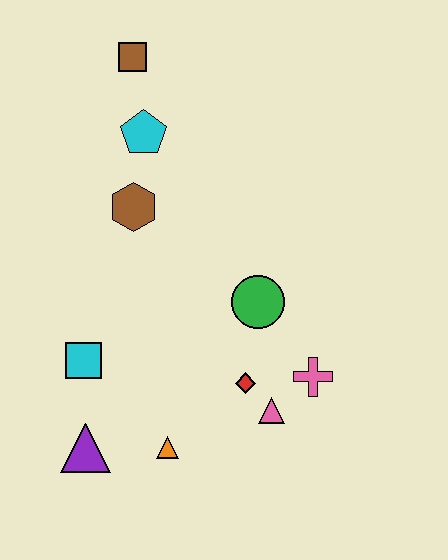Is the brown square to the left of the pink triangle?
Yes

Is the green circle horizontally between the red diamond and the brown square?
No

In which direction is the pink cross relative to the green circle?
The pink cross is below the green circle.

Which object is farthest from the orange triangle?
The brown square is farthest from the orange triangle.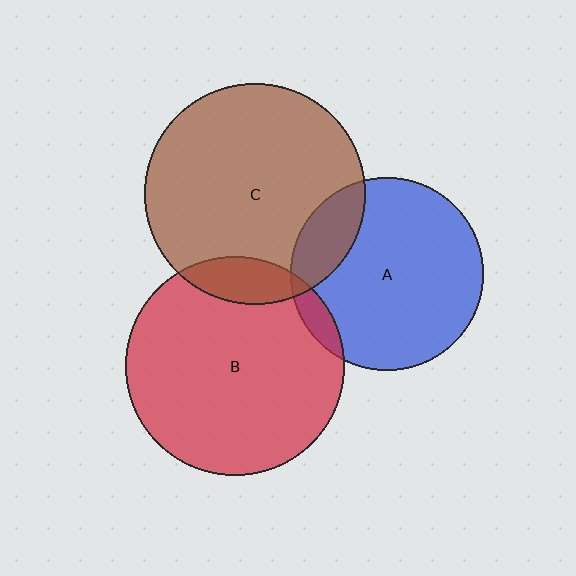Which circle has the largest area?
Circle C (brown).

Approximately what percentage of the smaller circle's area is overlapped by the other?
Approximately 10%.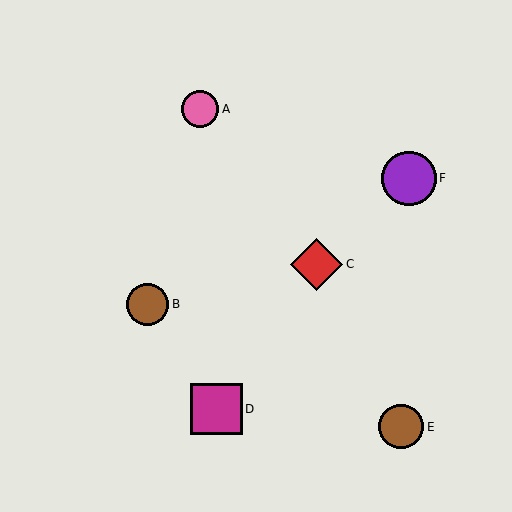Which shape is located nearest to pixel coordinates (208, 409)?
The magenta square (labeled D) at (217, 409) is nearest to that location.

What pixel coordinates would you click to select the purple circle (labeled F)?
Click at (409, 178) to select the purple circle F.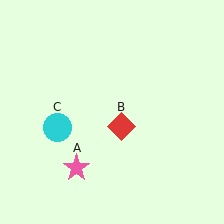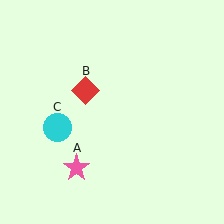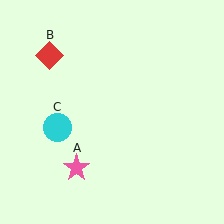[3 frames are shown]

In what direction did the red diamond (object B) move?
The red diamond (object B) moved up and to the left.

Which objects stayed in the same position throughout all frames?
Pink star (object A) and cyan circle (object C) remained stationary.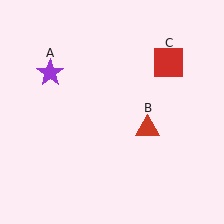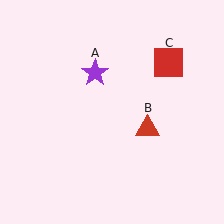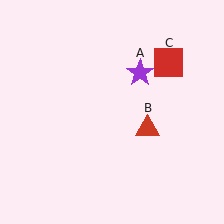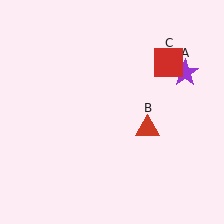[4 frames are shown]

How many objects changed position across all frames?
1 object changed position: purple star (object A).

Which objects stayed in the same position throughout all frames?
Red triangle (object B) and red square (object C) remained stationary.